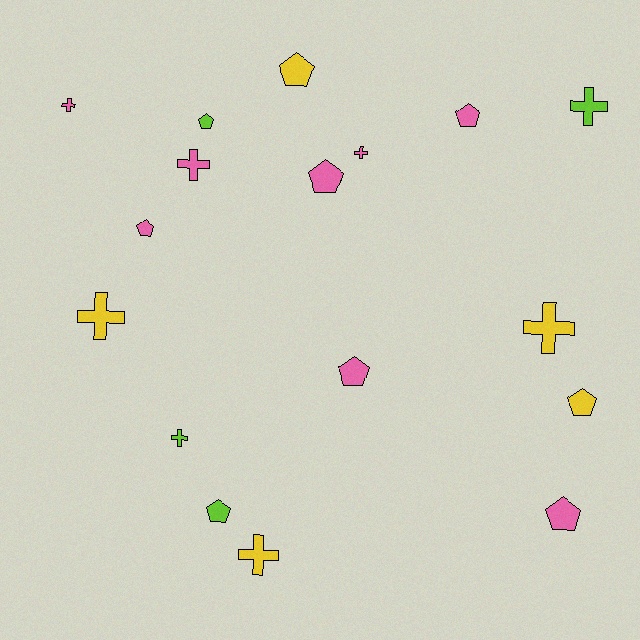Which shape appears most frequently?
Pentagon, with 9 objects.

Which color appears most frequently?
Pink, with 8 objects.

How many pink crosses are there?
There are 3 pink crosses.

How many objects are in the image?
There are 17 objects.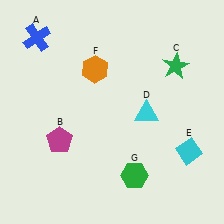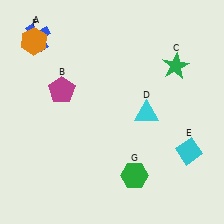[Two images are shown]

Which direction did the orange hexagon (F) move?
The orange hexagon (F) moved left.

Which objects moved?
The objects that moved are: the magenta pentagon (B), the orange hexagon (F).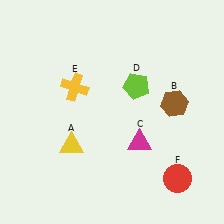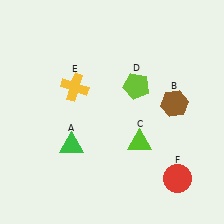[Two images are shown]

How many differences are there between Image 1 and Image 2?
There are 2 differences between the two images.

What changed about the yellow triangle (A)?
In Image 1, A is yellow. In Image 2, it changed to green.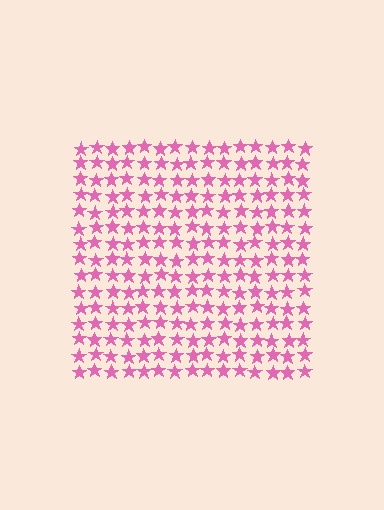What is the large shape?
The large shape is a square.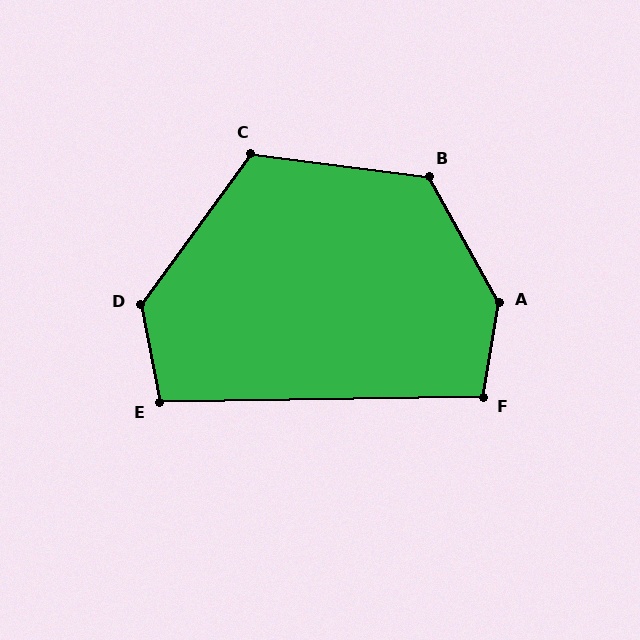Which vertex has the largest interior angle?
A, at approximately 141 degrees.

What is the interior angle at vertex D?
Approximately 133 degrees (obtuse).